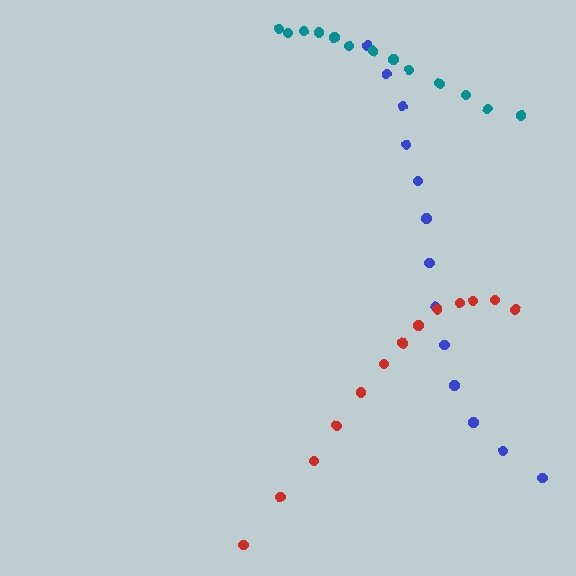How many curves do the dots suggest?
There are 3 distinct paths.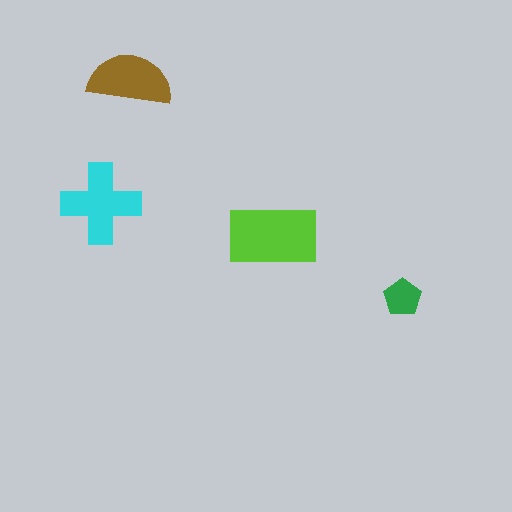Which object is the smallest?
The green pentagon.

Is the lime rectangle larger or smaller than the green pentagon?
Larger.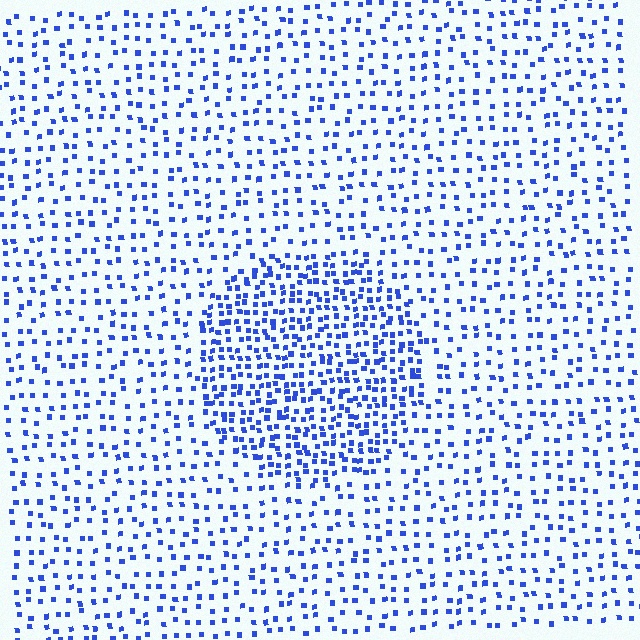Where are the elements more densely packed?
The elements are more densely packed inside the circle boundary.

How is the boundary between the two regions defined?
The boundary is defined by a change in element density (approximately 2.1x ratio). All elements are the same color, size, and shape.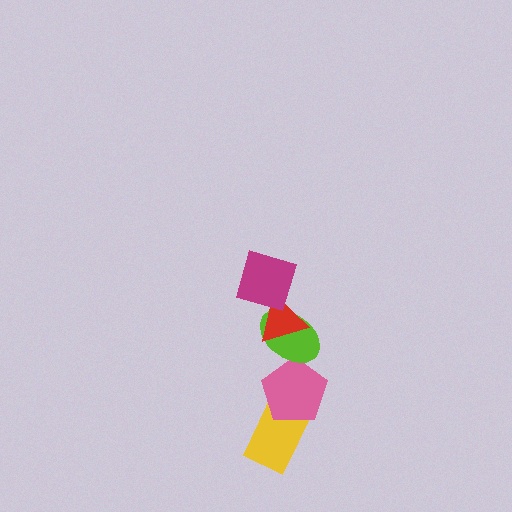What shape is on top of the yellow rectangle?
The pink pentagon is on top of the yellow rectangle.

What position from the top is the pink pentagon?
The pink pentagon is 4th from the top.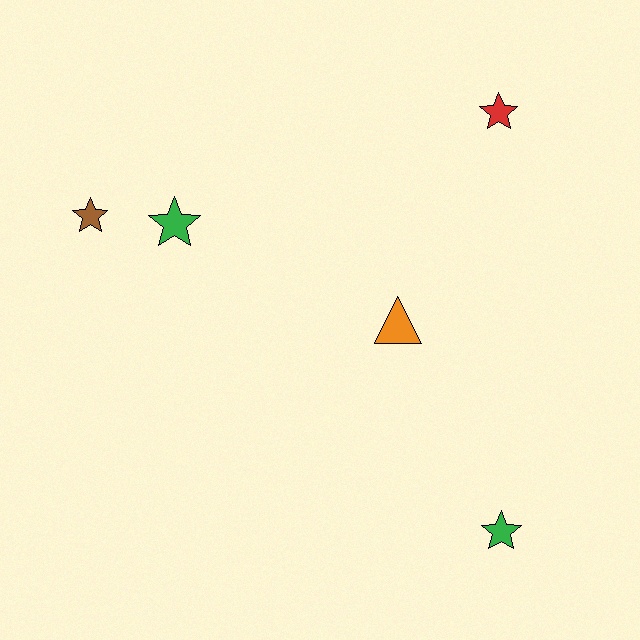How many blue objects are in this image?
There are no blue objects.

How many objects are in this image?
There are 5 objects.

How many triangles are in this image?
There is 1 triangle.